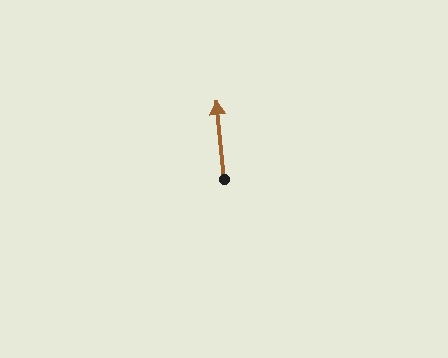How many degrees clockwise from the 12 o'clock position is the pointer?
Approximately 354 degrees.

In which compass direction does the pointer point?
North.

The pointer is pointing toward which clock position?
Roughly 12 o'clock.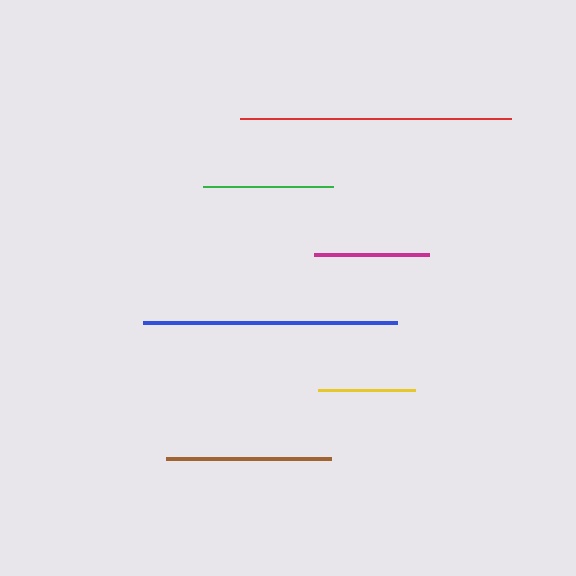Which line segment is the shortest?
The yellow line is the shortest at approximately 97 pixels.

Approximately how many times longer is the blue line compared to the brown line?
The blue line is approximately 1.5 times the length of the brown line.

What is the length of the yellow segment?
The yellow segment is approximately 97 pixels long.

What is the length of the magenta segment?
The magenta segment is approximately 114 pixels long.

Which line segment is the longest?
The red line is the longest at approximately 271 pixels.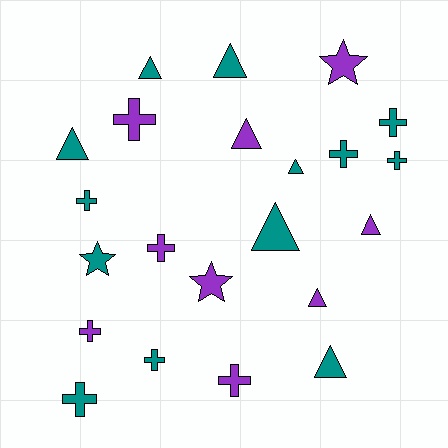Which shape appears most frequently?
Cross, with 10 objects.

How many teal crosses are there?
There are 6 teal crosses.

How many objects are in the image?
There are 22 objects.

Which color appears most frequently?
Teal, with 13 objects.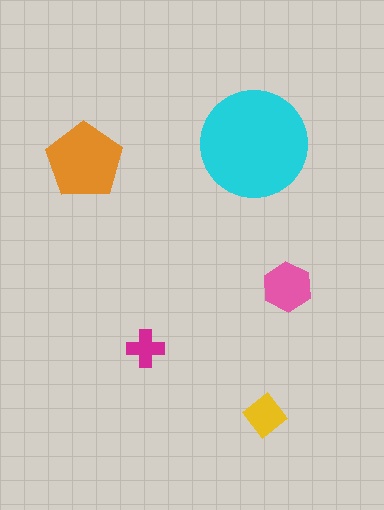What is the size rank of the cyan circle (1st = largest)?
1st.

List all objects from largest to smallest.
The cyan circle, the orange pentagon, the pink hexagon, the yellow diamond, the magenta cross.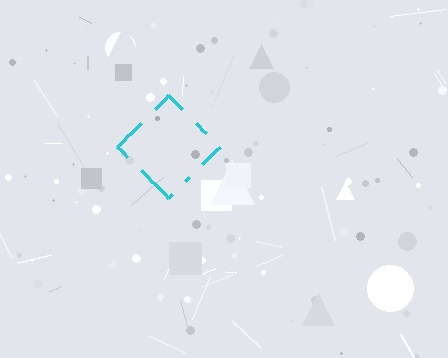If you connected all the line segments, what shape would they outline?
They would outline a diamond.